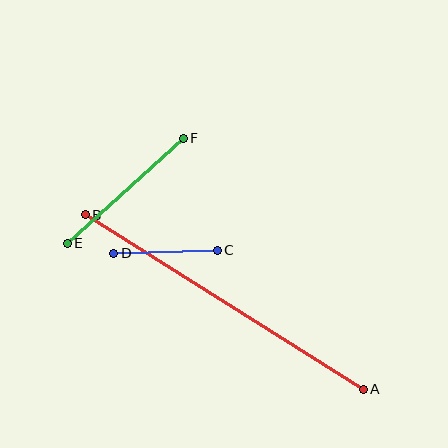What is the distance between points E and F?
The distance is approximately 157 pixels.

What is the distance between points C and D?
The distance is approximately 104 pixels.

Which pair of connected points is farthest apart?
Points A and B are farthest apart.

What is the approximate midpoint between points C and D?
The midpoint is at approximately (165, 252) pixels.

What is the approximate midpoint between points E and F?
The midpoint is at approximately (125, 191) pixels.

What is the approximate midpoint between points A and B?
The midpoint is at approximately (224, 302) pixels.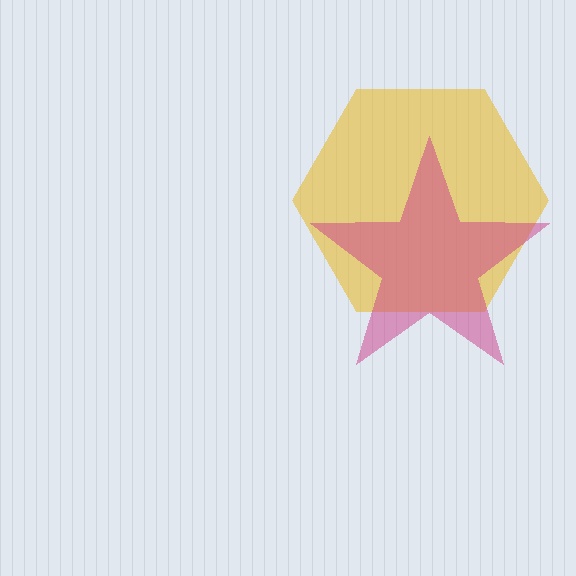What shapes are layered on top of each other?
The layered shapes are: a yellow hexagon, a magenta star.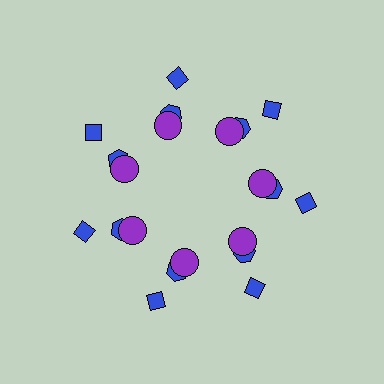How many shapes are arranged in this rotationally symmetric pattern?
There are 21 shapes, arranged in 7 groups of 3.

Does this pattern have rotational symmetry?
Yes, this pattern has 7-fold rotational symmetry. It looks the same after rotating 51 degrees around the center.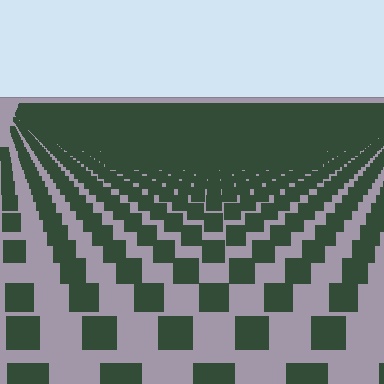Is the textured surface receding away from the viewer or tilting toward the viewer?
The surface is receding away from the viewer. Texture elements get smaller and denser toward the top.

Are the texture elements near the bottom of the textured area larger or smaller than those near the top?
Larger. Near the bottom, elements are closer to the viewer and appear at a bigger on-screen size.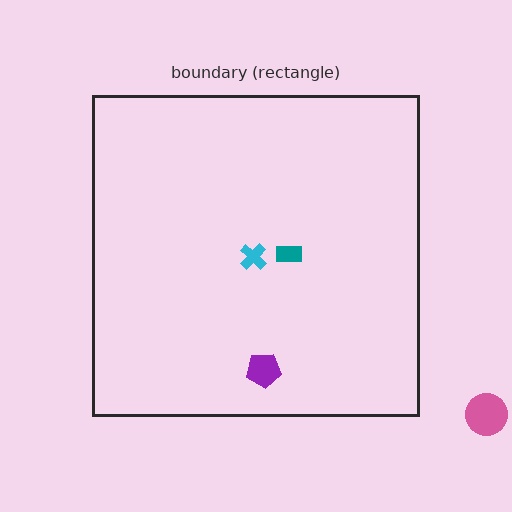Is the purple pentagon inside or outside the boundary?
Inside.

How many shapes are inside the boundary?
3 inside, 1 outside.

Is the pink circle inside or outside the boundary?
Outside.